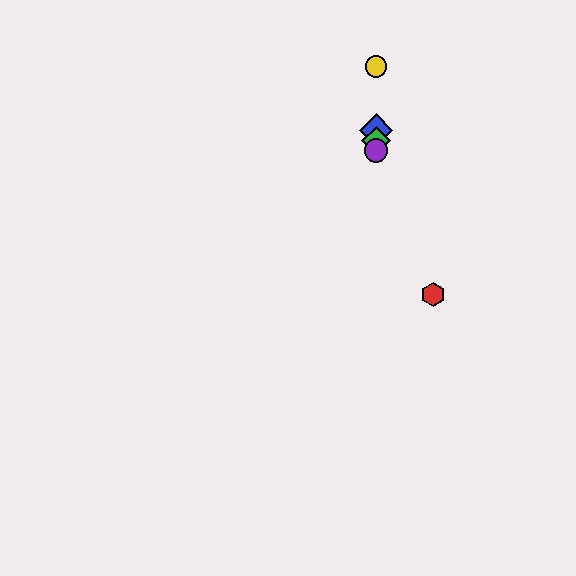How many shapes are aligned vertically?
4 shapes (the blue diamond, the green diamond, the yellow circle, the purple circle) are aligned vertically.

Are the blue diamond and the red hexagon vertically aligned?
No, the blue diamond is at x≈376 and the red hexagon is at x≈433.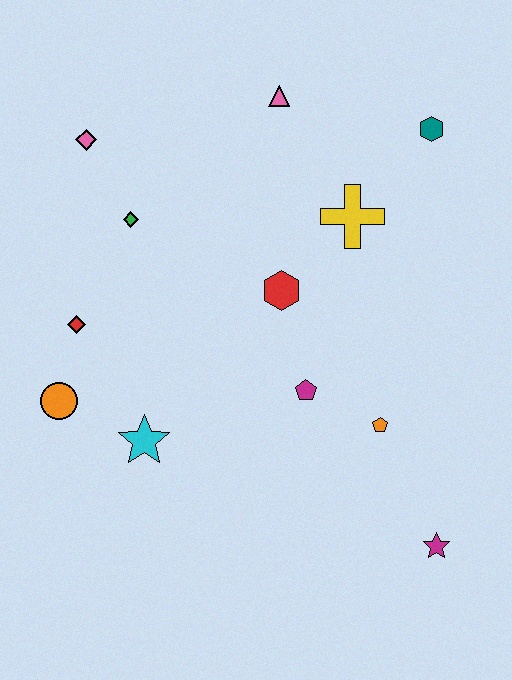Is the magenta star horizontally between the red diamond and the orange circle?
No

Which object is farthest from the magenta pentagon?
The pink diamond is farthest from the magenta pentagon.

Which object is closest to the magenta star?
The orange pentagon is closest to the magenta star.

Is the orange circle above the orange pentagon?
Yes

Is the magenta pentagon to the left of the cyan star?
No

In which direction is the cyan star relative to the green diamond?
The cyan star is below the green diamond.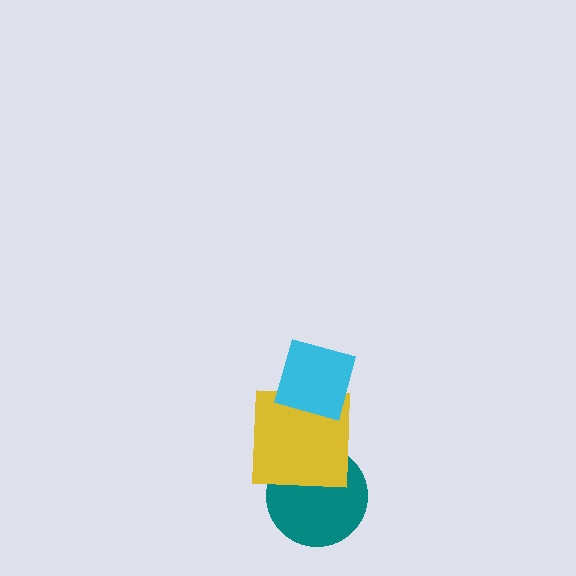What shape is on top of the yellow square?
The cyan diamond is on top of the yellow square.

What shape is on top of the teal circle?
The yellow square is on top of the teal circle.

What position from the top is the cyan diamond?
The cyan diamond is 1st from the top.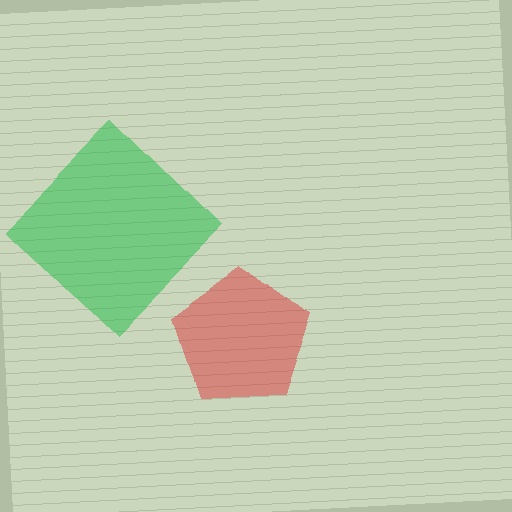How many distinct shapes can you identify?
There are 2 distinct shapes: a red pentagon, a green diamond.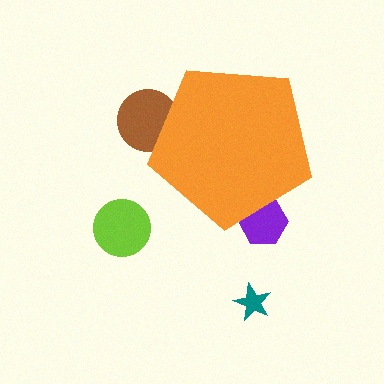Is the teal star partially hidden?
No, the teal star is fully visible.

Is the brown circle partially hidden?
Yes, the brown circle is partially hidden behind the orange pentagon.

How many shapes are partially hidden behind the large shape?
2 shapes are partially hidden.